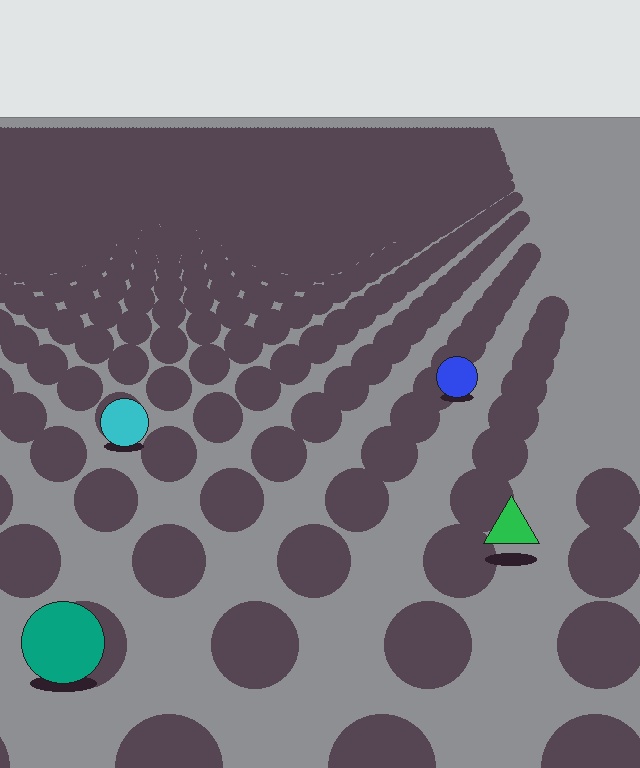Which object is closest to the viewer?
The teal circle is closest. The texture marks near it are larger and more spread out.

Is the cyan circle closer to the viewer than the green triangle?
No. The green triangle is closer — you can tell from the texture gradient: the ground texture is coarser near it.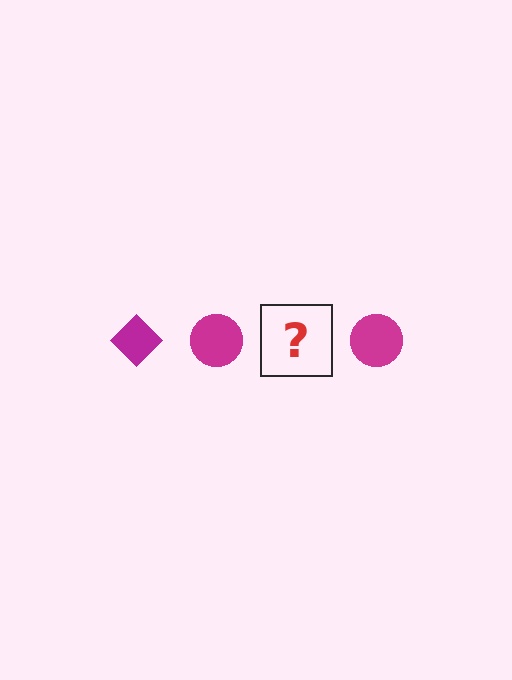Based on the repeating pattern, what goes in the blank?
The blank should be a magenta diamond.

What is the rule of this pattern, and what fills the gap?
The rule is that the pattern cycles through diamond, circle shapes in magenta. The gap should be filled with a magenta diamond.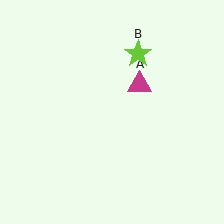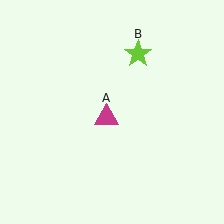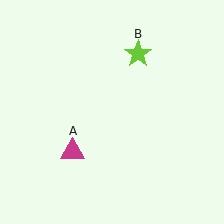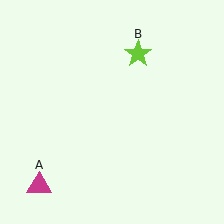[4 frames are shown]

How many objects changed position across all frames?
1 object changed position: magenta triangle (object A).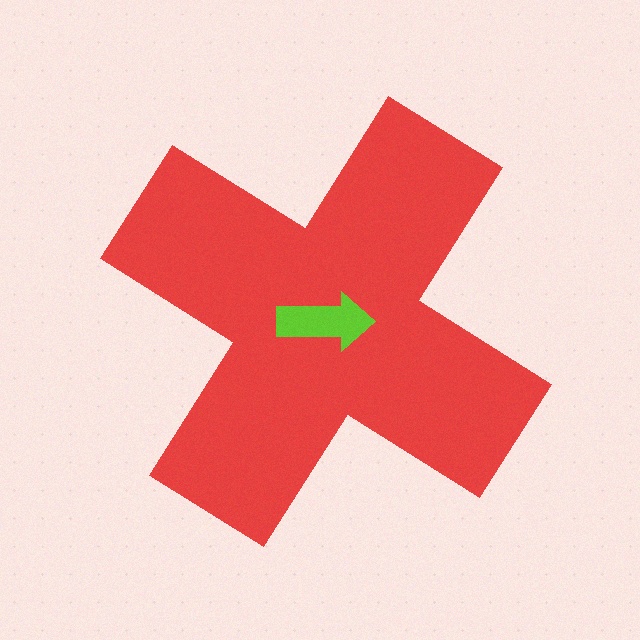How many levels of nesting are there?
2.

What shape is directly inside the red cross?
The lime arrow.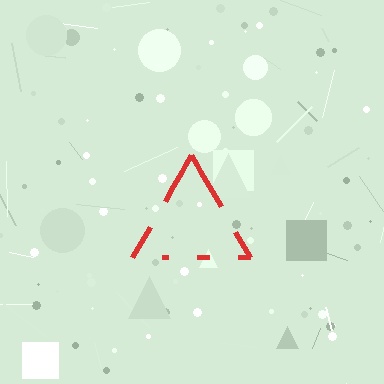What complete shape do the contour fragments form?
The contour fragments form a triangle.